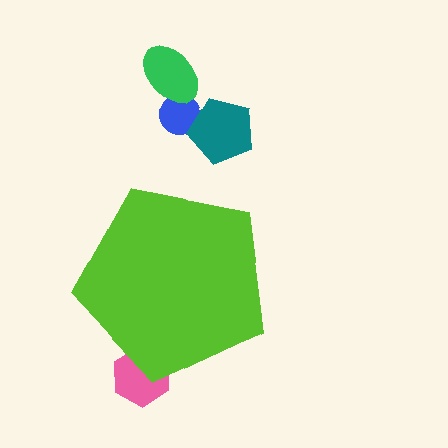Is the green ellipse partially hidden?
No, the green ellipse is fully visible.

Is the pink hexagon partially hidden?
Yes, the pink hexagon is partially hidden behind the lime pentagon.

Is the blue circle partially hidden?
No, the blue circle is fully visible.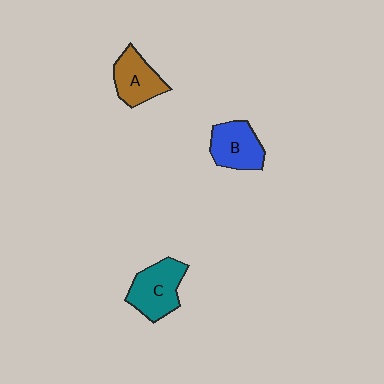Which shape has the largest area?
Shape C (teal).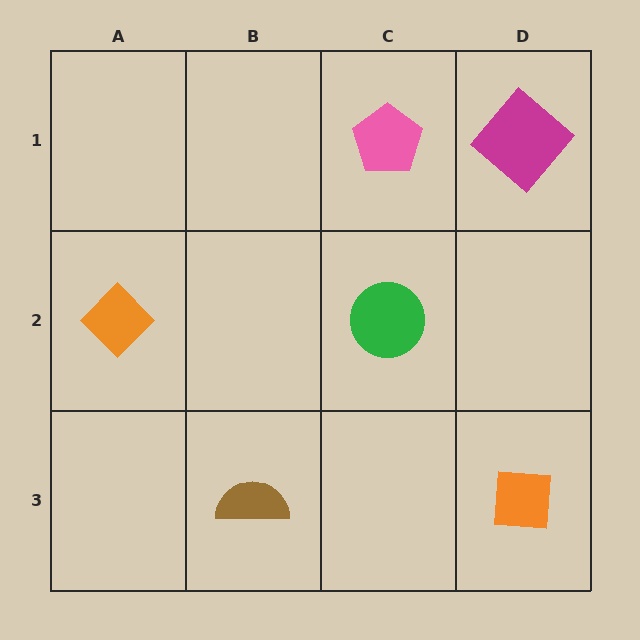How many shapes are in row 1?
2 shapes.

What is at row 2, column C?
A green circle.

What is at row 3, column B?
A brown semicircle.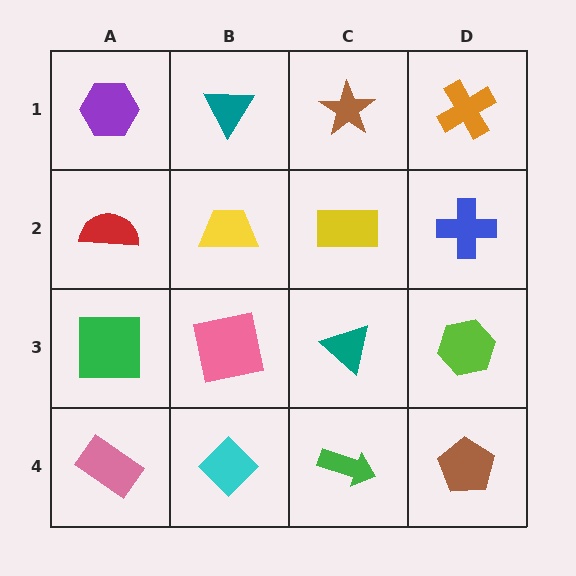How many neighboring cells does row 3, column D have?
3.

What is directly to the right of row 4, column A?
A cyan diamond.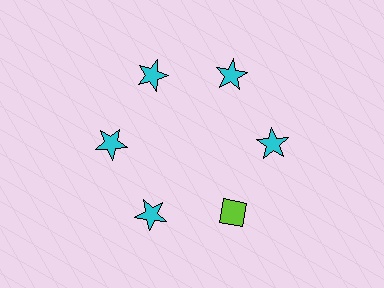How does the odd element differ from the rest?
It differs in both color (lime instead of cyan) and shape (diamond instead of star).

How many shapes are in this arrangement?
There are 6 shapes arranged in a ring pattern.